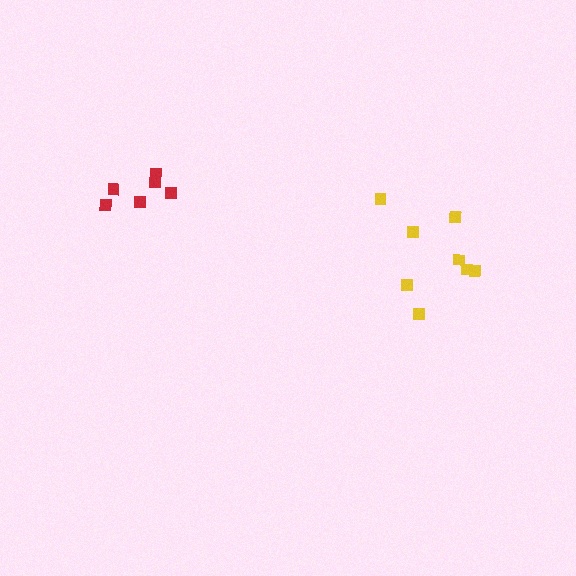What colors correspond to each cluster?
The clusters are colored: red, yellow.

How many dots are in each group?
Group 1: 6 dots, Group 2: 8 dots (14 total).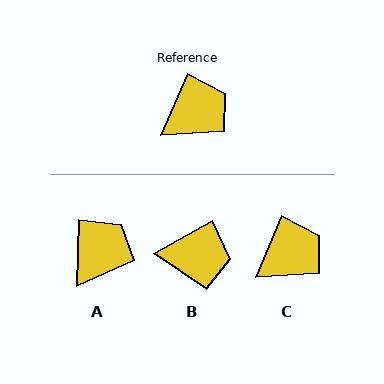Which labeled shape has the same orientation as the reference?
C.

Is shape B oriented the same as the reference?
No, it is off by about 37 degrees.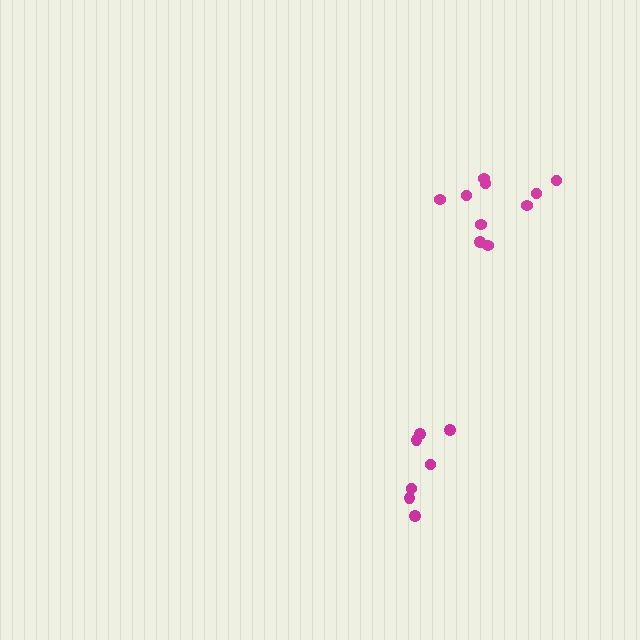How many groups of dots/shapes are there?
There are 2 groups.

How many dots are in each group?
Group 1: 7 dots, Group 2: 10 dots (17 total).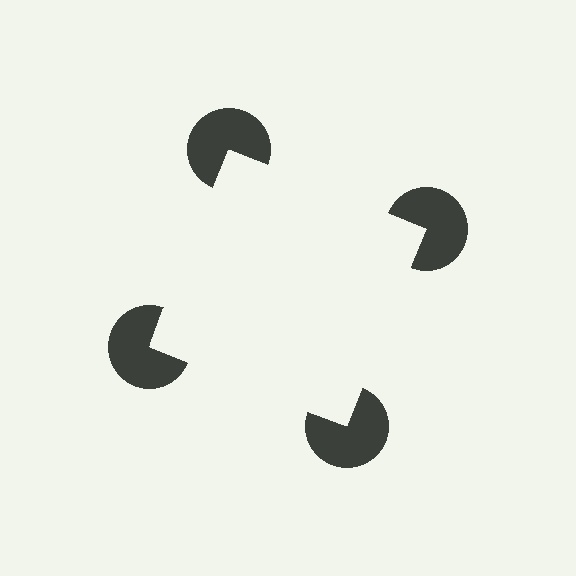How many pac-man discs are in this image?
There are 4 — one at each vertex of the illusory square.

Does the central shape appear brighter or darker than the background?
It typically appears slightly brighter than the background, even though no actual brightness change is drawn.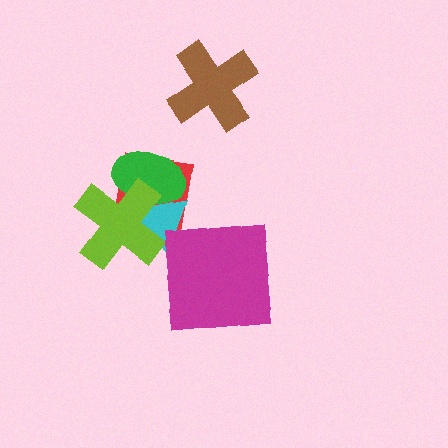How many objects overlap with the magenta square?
0 objects overlap with the magenta square.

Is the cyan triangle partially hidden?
Yes, it is partially covered by another shape.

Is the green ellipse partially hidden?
Yes, it is partially covered by another shape.